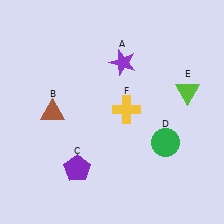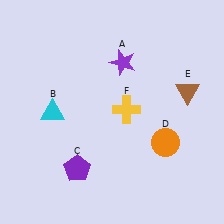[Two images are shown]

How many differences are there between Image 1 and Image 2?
There are 3 differences between the two images.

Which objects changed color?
B changed from brown to cyan. D changed from green to orange. E changed from lime to brown.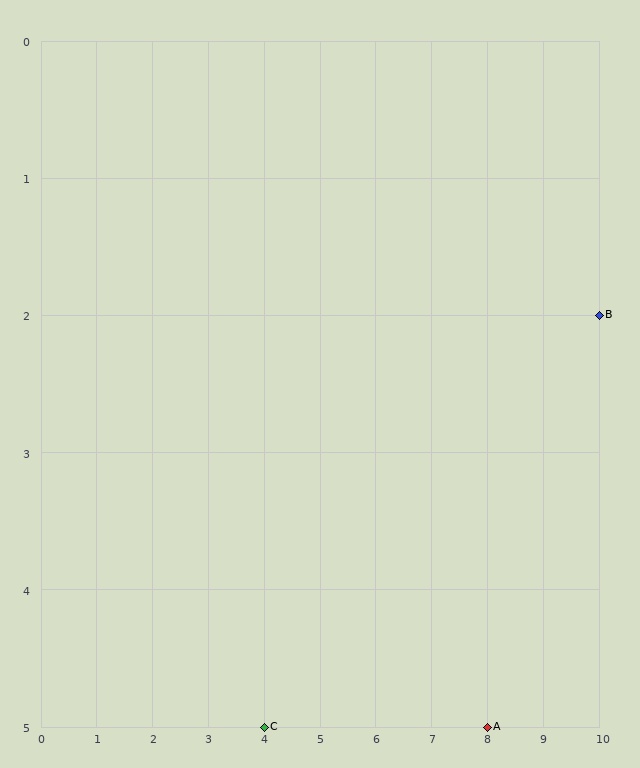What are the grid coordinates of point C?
Point C is at grid coordinates (4, 5).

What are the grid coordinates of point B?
Point B is at grid coordinates (10, 2).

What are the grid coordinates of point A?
Point A is at grid coordinates (8, 5).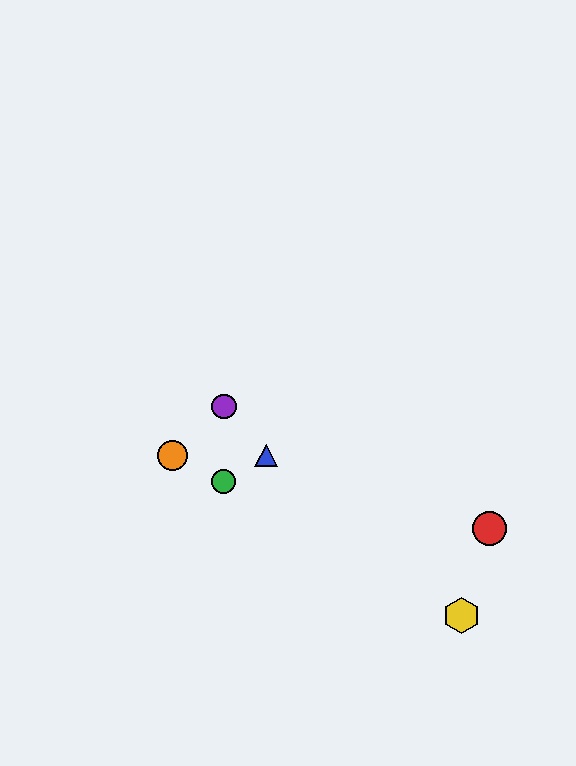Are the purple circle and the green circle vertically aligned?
Yes, both are at x≈224.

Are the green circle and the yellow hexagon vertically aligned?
No, the green circle is at x≈224 and the yellow hexagon is at x≈462.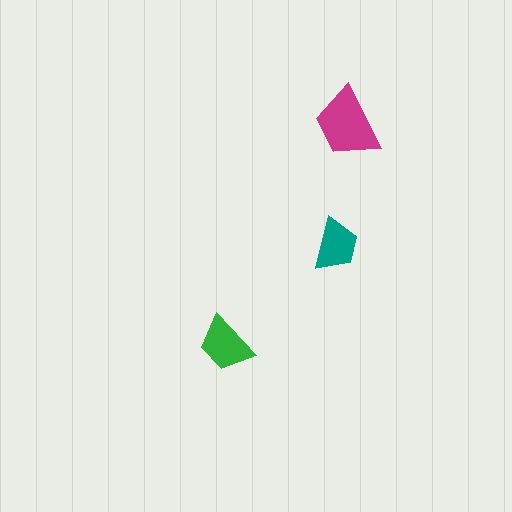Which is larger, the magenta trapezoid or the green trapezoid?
The magenta one.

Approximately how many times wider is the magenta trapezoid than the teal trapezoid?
About 1.5 times wider.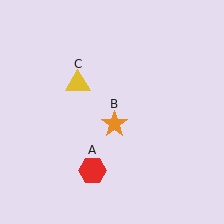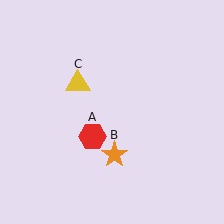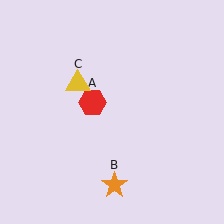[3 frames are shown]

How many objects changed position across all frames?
2 objects changed position: red hexagon (object A), orange star (object B).